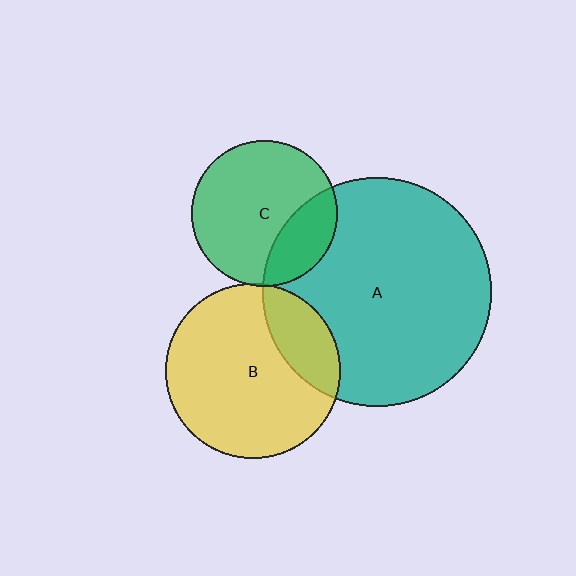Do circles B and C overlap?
Yes.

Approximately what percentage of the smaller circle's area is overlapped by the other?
Approximately 5%.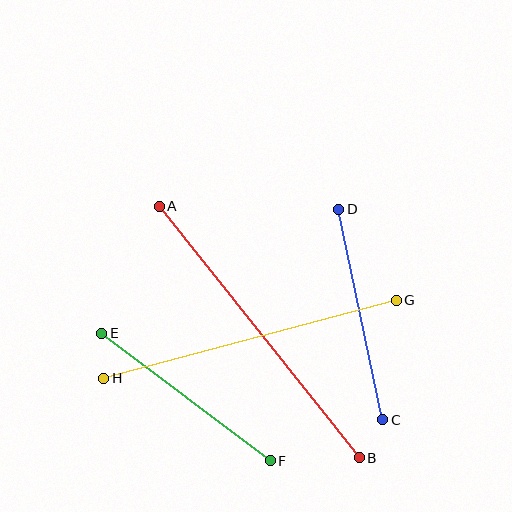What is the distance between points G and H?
The distance is approximately 302 pixels.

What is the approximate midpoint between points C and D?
The midpoint is at approximately (361, 315) pixels.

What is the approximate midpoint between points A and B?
The midpoint is at approximately (259, 332) pixels.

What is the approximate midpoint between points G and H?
The midpoint is at approximately (250, 339) pixels.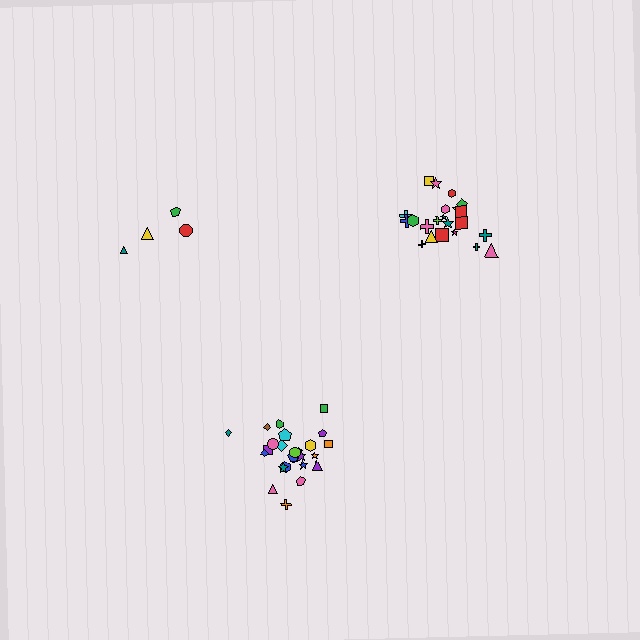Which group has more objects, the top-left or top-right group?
The top-right group.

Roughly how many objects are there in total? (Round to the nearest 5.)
Roughly 50 objects in total.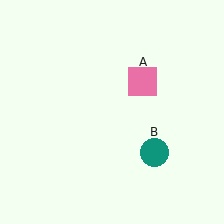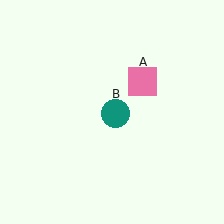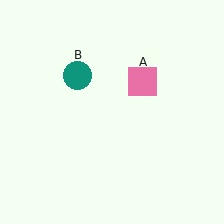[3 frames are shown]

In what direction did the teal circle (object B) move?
The teal circle (object B) moved up and to the left.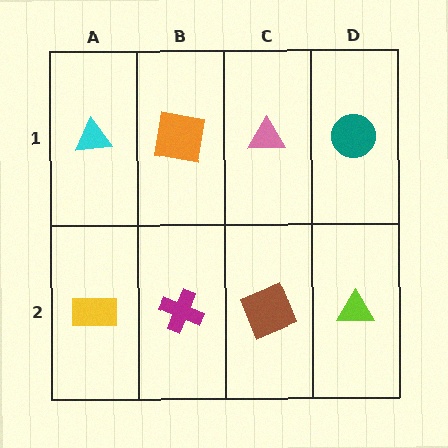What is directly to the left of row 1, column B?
A cyan triangle.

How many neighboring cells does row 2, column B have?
3.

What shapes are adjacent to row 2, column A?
A cyan triangle (row 1, column A), a magenta cross (row 2, column B).